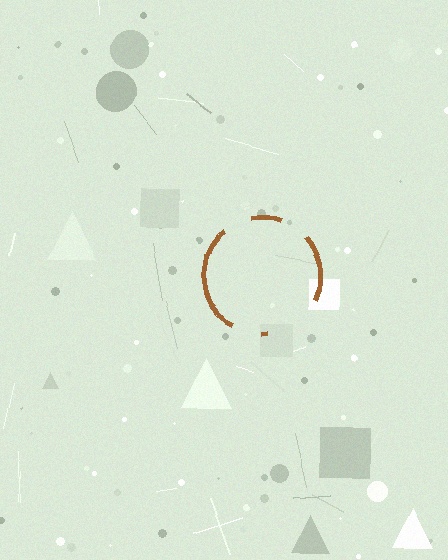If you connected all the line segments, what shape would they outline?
They would outline a circle.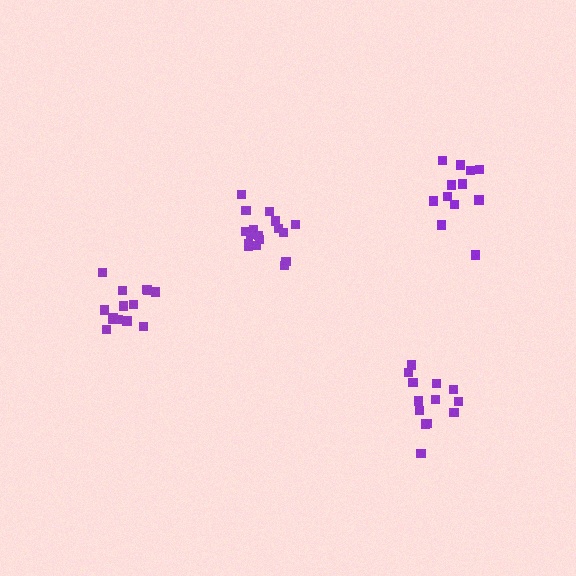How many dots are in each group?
Group 1: 17 dots, Group 2: 12 dots, Group 3: 13 dots, Group 4: 14 dots (56 total).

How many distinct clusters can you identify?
There are 4 distinct clusters.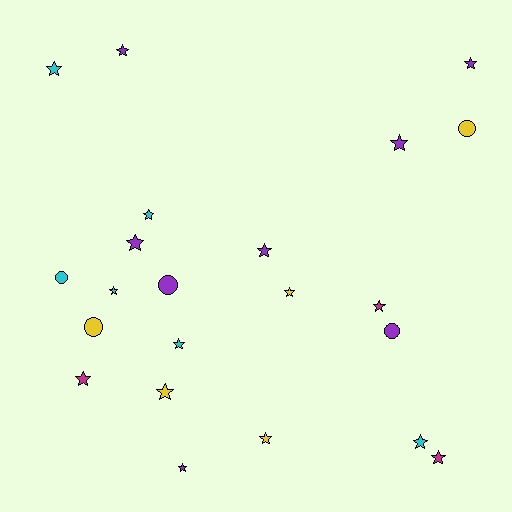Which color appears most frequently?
Purple, with 8 objects.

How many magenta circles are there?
There are no magenta circles.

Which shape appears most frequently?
Star, with 17 objects.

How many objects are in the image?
There are 22 objects.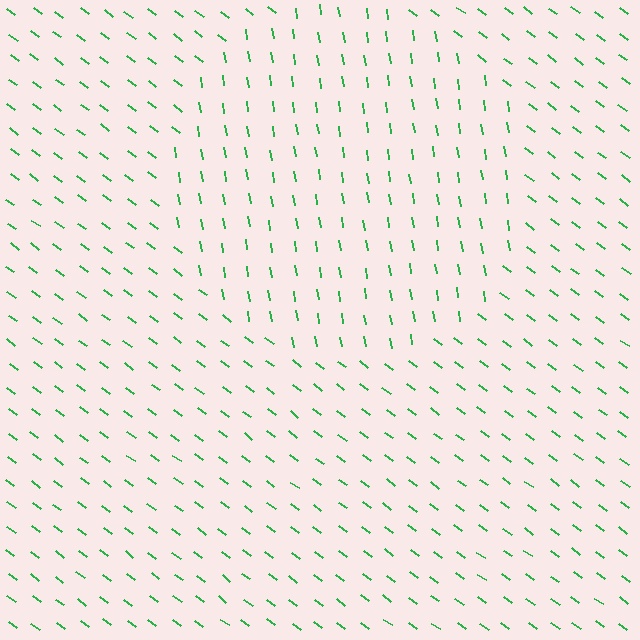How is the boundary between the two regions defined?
The boundary is defined purely by a change in line orientation (approximately 45 degrees difference). All lines are the same color and thickness.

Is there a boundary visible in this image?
Yes, there is a texture boundary formed by a change in line orientation.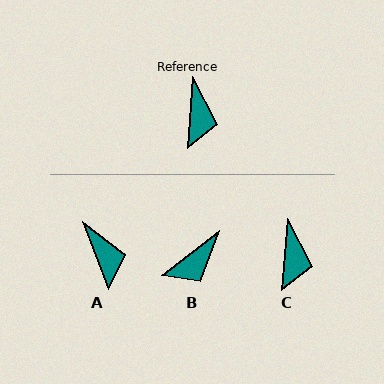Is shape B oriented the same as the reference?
No, it is off by about 48 degrees.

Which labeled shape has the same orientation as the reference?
C.